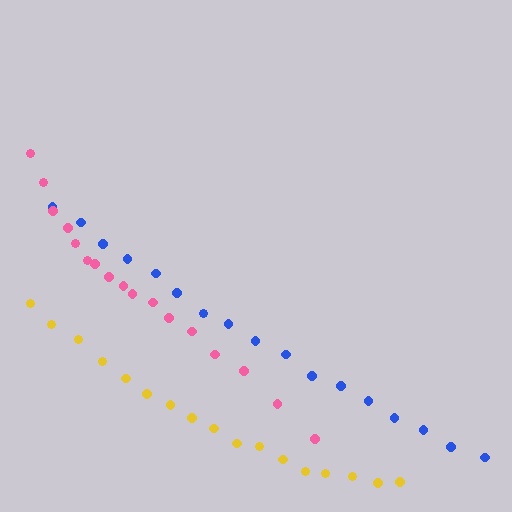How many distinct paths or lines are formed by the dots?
There are 3 distinct paths.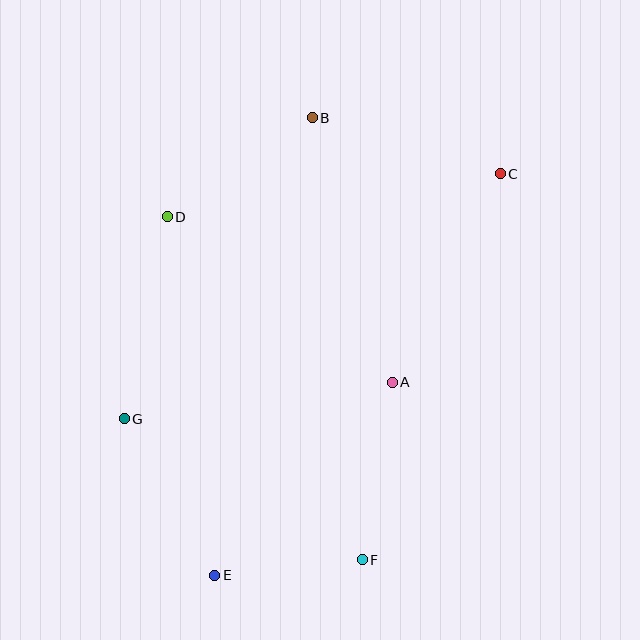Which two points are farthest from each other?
Points C and E are farthest from each other.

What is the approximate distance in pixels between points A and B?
The distance between A and B is approximately 276 pixels.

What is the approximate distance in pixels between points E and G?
The distance between E and G is approximately 181 pixels.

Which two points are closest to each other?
Points E and F are closest to each other.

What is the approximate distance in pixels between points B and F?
The distance between B and F is approximately 445 pixels.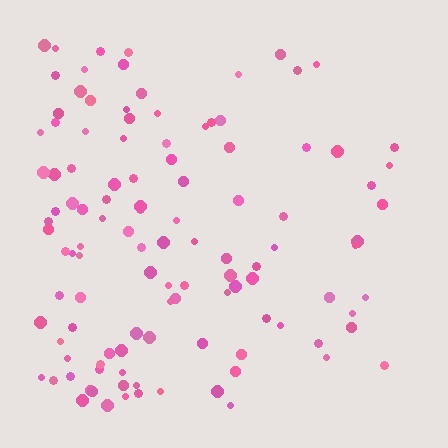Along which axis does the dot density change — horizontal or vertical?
Horizontal.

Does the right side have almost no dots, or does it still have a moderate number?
Still a moderate number, just noticeably fewer than the left.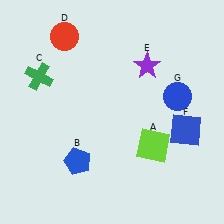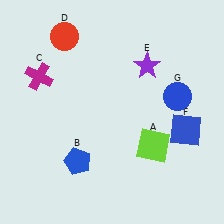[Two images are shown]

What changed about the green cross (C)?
In Image 1, C is green. In Image 2, it changed to magenta.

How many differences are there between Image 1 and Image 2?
There is 1 difference between the two images.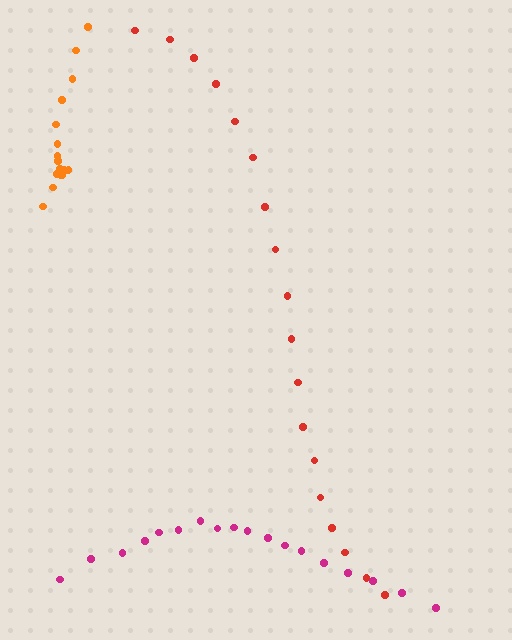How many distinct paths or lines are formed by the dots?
There are 3 distinct paths.